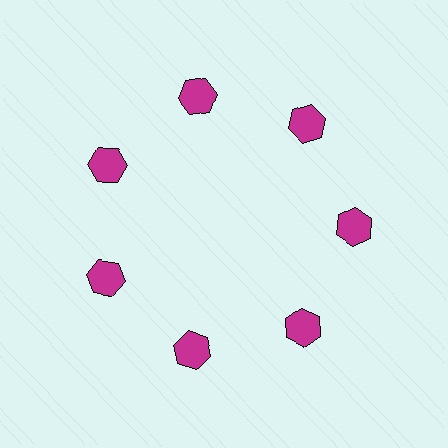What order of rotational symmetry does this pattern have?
This pattern has 7-fold rotational symmetry.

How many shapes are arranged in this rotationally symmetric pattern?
There are 7 shapes, arranged in 7 groups of 1.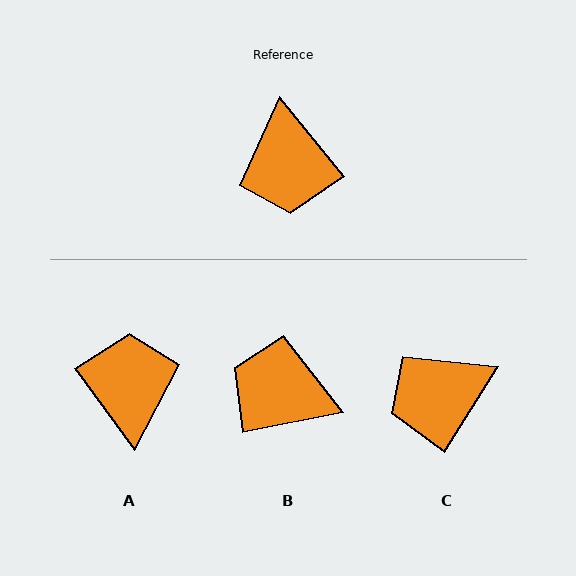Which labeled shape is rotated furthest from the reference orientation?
A, about 177 degrees away.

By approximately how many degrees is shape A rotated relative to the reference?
Approximately 177 degrees counter-clockwise.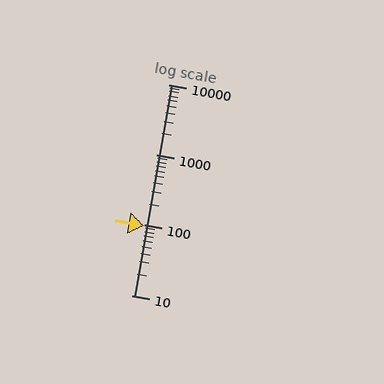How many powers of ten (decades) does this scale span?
The scale spans 3 decades, from 10 to 10000.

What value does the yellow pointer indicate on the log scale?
The pointer indicates approximately 96.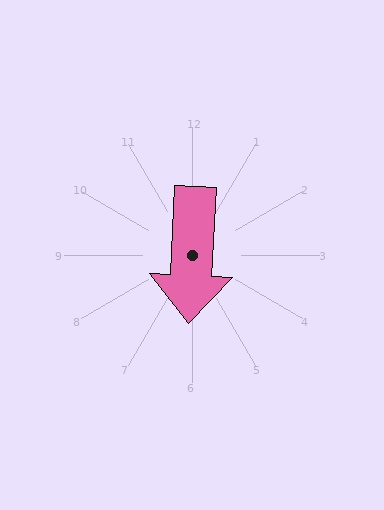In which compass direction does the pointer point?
South.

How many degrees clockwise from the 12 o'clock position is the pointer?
Approximately 183 degrees.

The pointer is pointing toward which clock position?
Roughly 6 o'clock.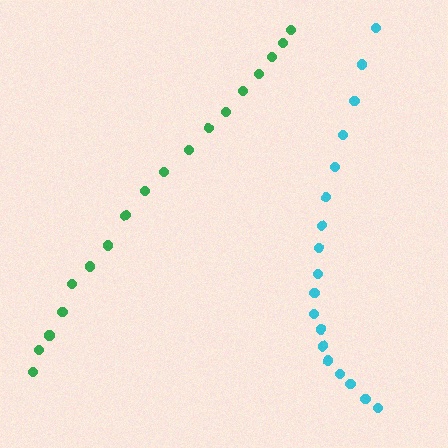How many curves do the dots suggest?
There are 2 distinct paths.